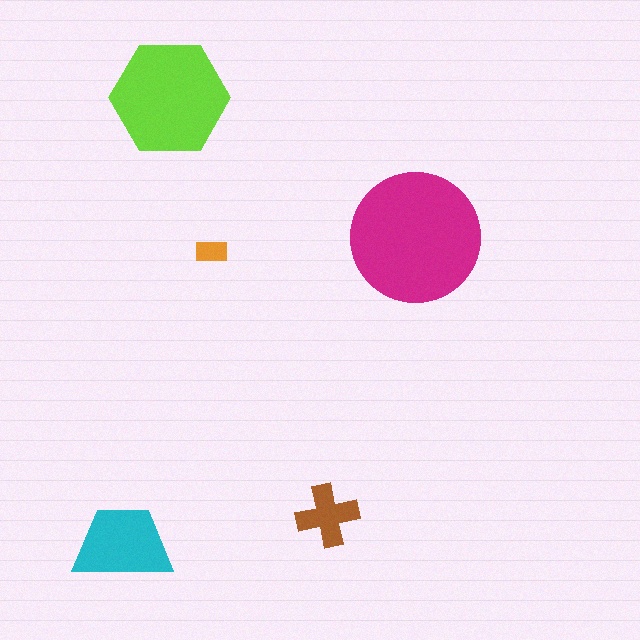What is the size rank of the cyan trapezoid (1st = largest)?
3rd.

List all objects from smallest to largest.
The orange rectangle, the brown cross, the cyan trapezoid, the lime hexagon, the magenta circle.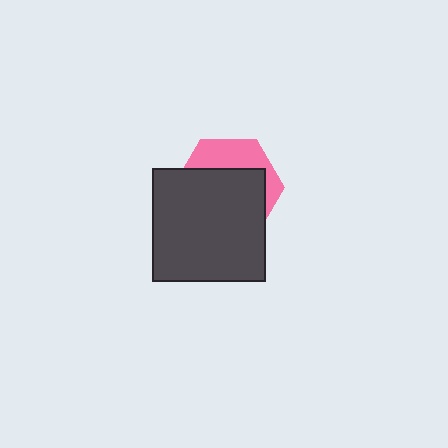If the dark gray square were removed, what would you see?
You would see the complete pink hexagon.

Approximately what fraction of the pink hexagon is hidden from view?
Roughly 68% of the pink hexagon is hidden behind the dark gray square.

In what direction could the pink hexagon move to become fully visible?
The pink hexagon could move up. That would shift it out from behind the dark gray square entirely.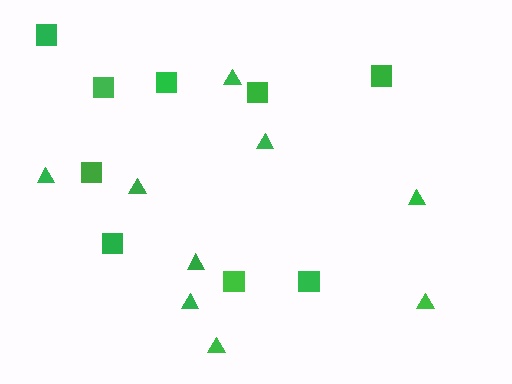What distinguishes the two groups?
There are 2 groups: one group of squares (9) and one group of triangles (9).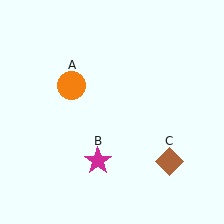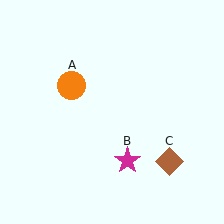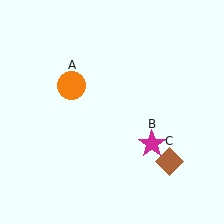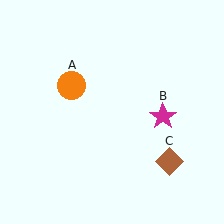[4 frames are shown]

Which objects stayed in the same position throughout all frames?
Orange circle (object A) and brown diamond (object C) remained stationary.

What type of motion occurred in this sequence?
The magenta star (object B) rotated counterclockwise around the center of the scene.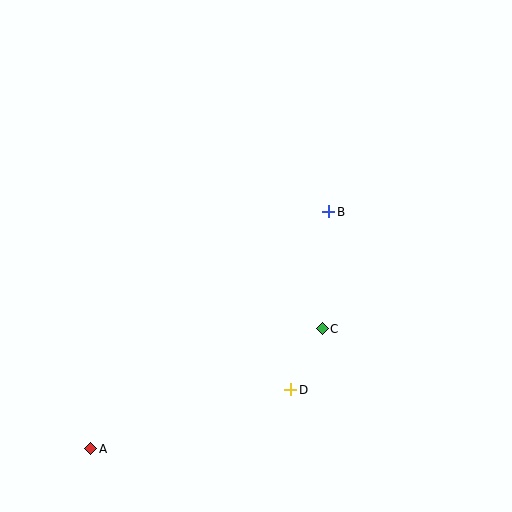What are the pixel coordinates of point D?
Point D is at (291, 390).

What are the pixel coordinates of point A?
Point A is at (91, 449).